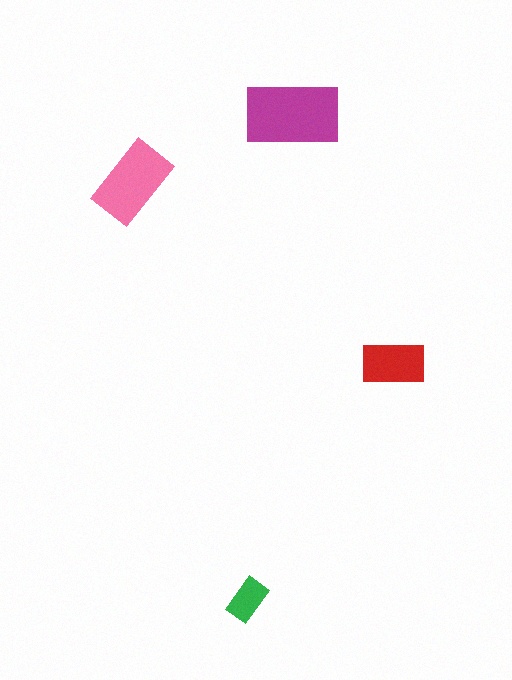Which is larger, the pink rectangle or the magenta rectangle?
The magenta one.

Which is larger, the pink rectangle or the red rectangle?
The pink one.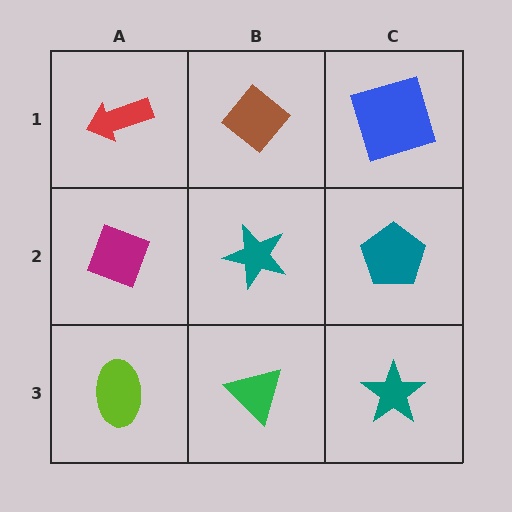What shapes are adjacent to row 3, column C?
A teal pentagon (row 2, column C), a green triangle (row 3, column B).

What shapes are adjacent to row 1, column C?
A teal pentagon (row 2, column C), a brown diamond (row 1, column B).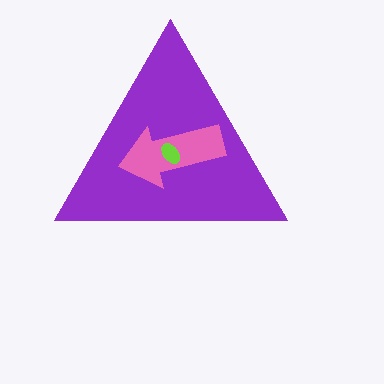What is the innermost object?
The lime ellipse.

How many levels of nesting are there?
3.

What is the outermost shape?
The purple triangle.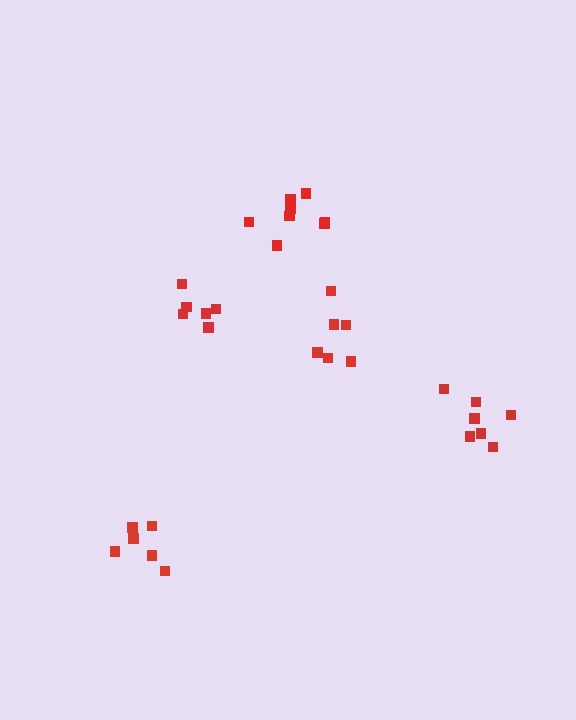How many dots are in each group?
Group 1: 7 dots, Group 2: 6 dots, Group 3: 8 dots, Group 4: 6 dots, Group 5: 6 dots (33 total).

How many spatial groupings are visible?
There are 5 spatial groupings.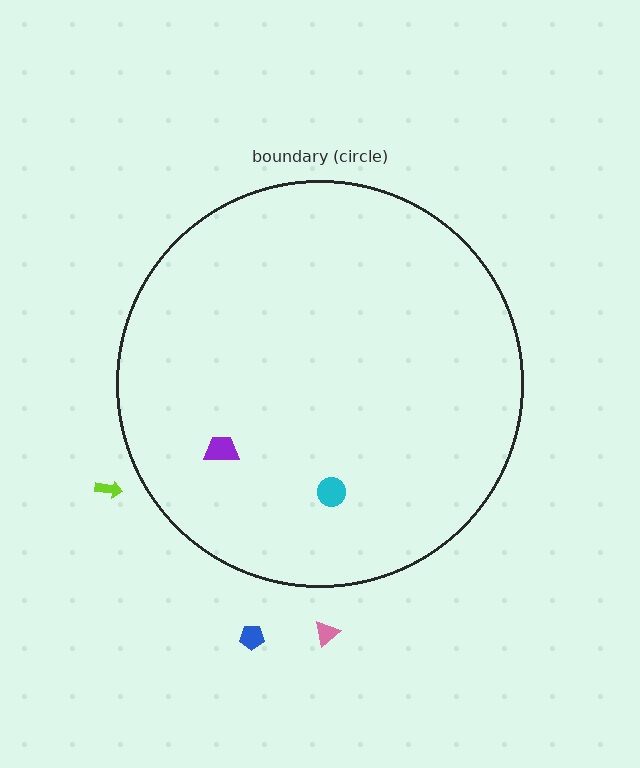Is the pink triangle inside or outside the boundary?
Outside.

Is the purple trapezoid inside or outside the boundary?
Inside.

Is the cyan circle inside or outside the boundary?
Inside.